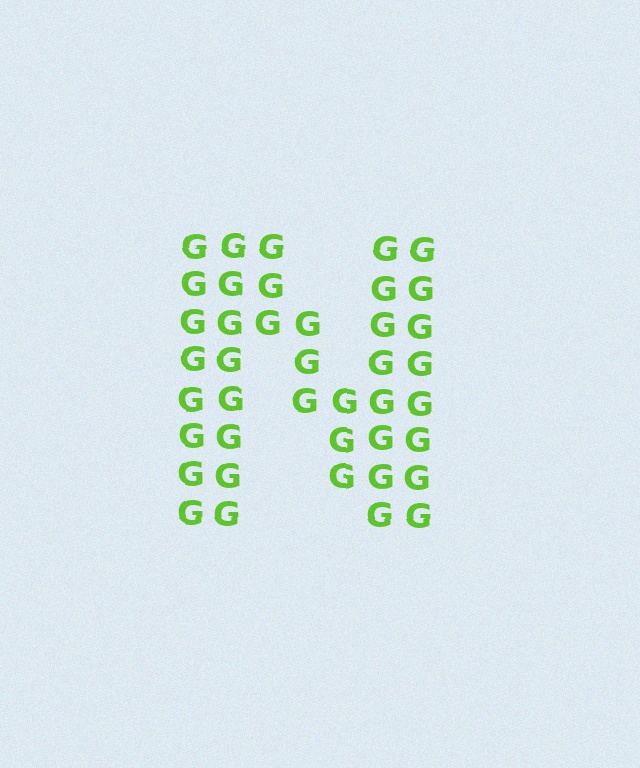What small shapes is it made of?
It is made of small letter G's.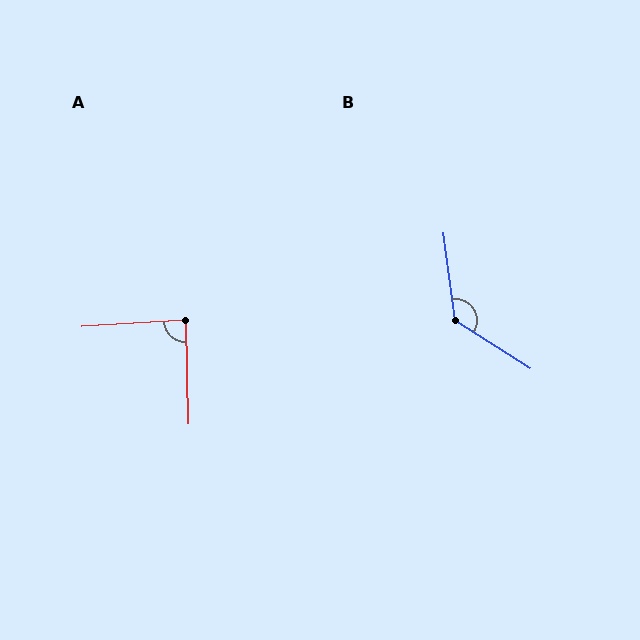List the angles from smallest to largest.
A (88°), B (130°).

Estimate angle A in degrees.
Approximately 88 degrees.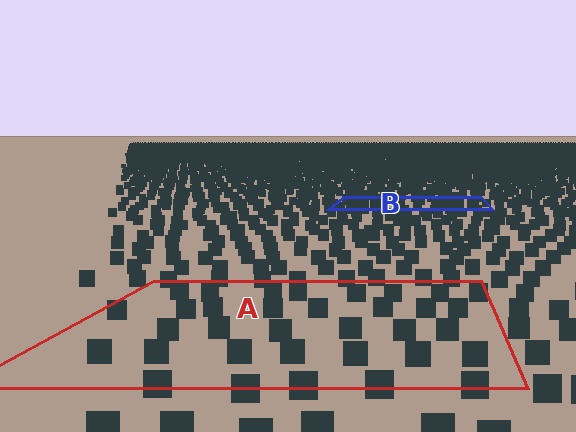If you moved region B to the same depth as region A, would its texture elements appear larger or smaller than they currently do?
They would appear larger. At a closer depth, the same texture elements are projected at a bigger on-screen size.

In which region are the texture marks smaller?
The texture marks are smaller in region B, because it is farther away.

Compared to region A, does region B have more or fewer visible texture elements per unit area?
Region B has more texture elements per unit area — they are packed more densely because it is farther away.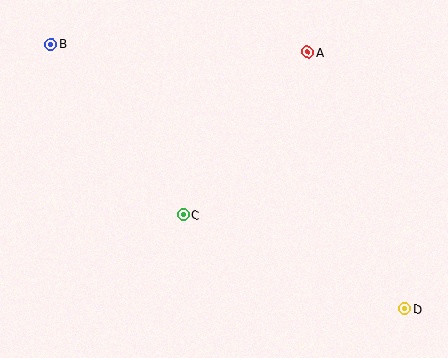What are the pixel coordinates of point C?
Point C is at (184, 215).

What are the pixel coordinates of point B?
Point B is at (51, 44).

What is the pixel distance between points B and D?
The distance between B and D is 441 pixels.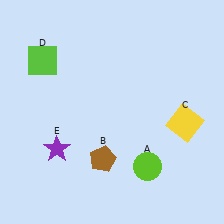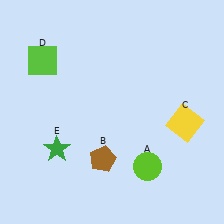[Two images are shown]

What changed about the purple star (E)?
In Image 1, E is purple. In Image 2, it changed to green.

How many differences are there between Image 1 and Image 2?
There is 1 difference between the two images.